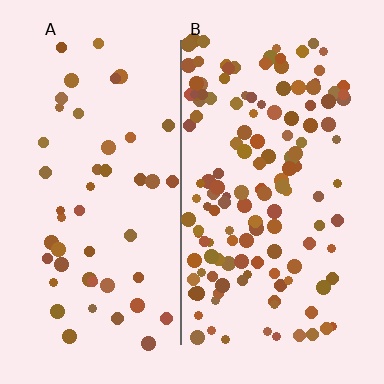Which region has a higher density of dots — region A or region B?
B (the right).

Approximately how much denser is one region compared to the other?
Approximately 2.8× — region B over region A.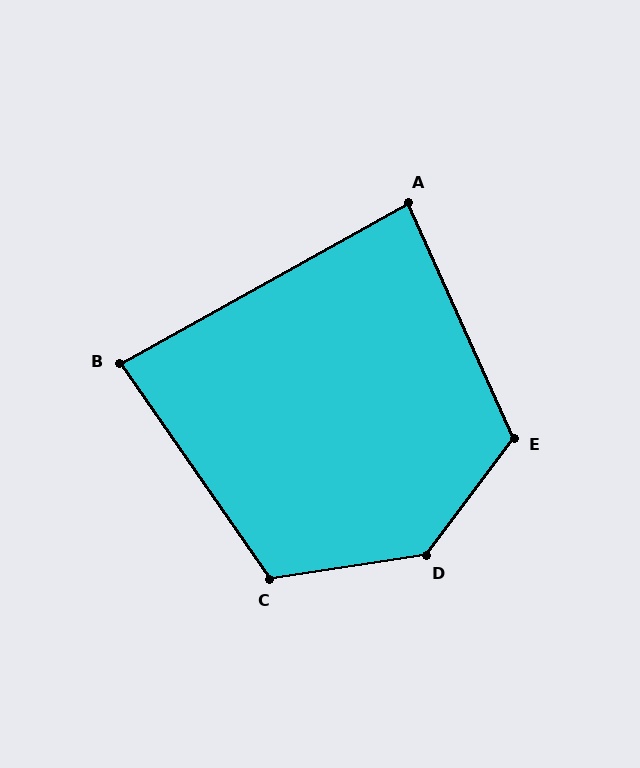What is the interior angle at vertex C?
Approximately 116 degrees (obtuse).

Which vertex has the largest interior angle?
D, at approximately 136 degrees.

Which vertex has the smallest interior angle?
B, at approximately 84 degrees.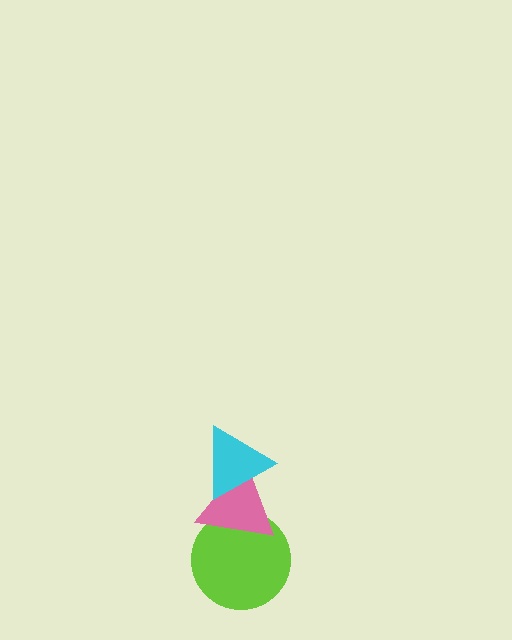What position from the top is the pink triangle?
The pink triangle is 2nd from the top.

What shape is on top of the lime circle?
The pink triangle is on top of the lime circle.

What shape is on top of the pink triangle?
The cyan triangle is on top of the pink triangle.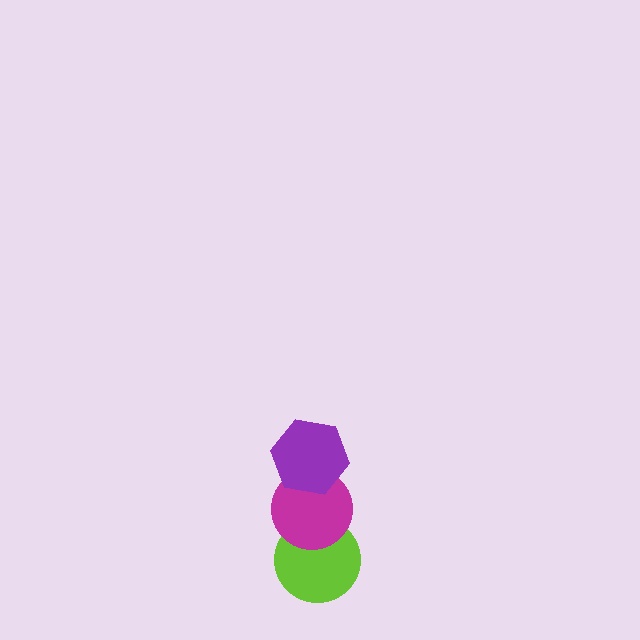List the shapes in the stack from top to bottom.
From top to bottom: the purple hexagon, the magenta circle, the lime circle.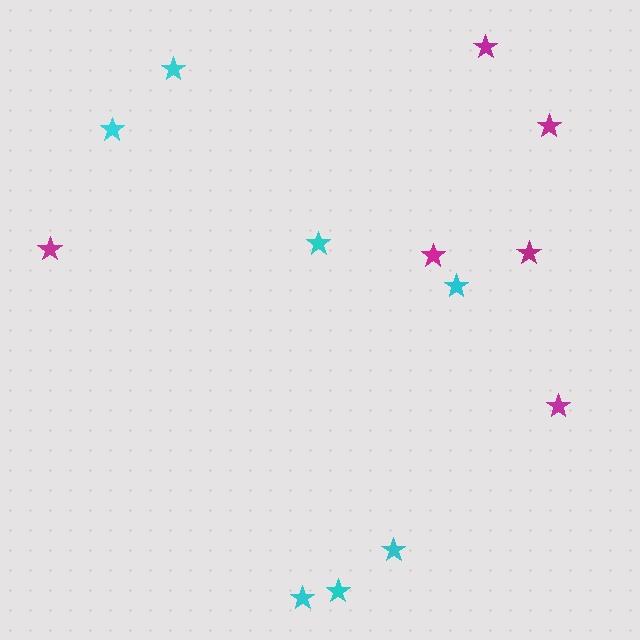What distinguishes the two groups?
There are 2 groups: one group of cyan stars (7) and one group of magenta stars (6).